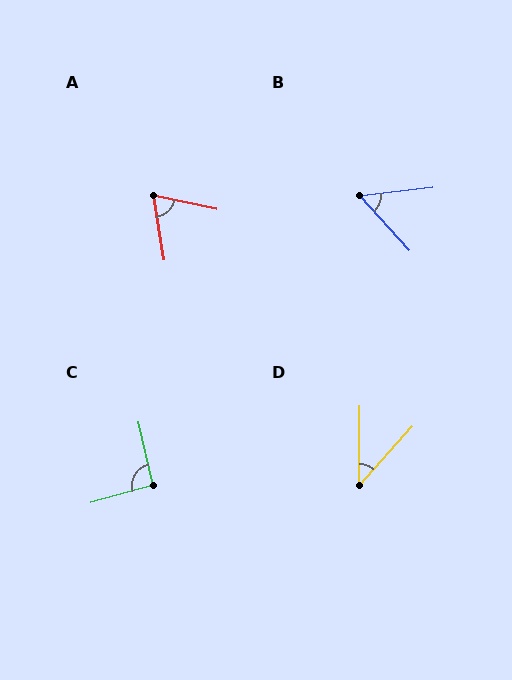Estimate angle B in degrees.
Approximately 54 degrees.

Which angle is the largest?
C, at approximately 93 degrees.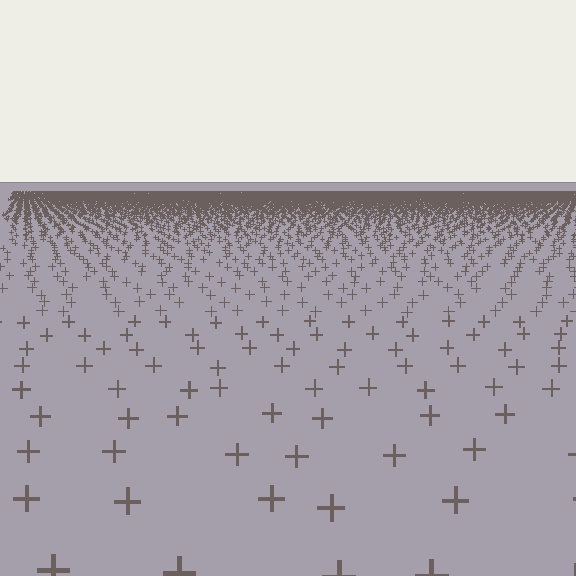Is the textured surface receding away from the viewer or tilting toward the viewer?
The surface is receding away from the viewer. Texture elements get smaller and denser toward the top.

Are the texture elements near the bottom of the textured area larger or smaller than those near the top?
Larger. Near the bottom, elements are closer to the viewer and appear at a bigger on-screen size.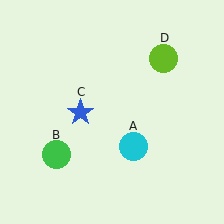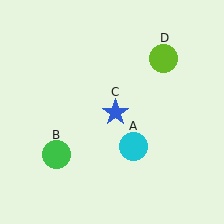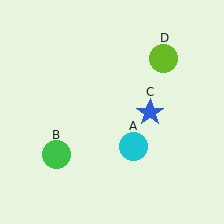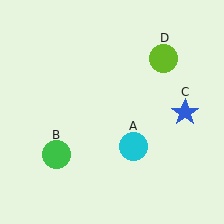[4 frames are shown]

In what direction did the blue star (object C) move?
The blue star (object C) moved right.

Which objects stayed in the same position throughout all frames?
Cyan circle (object A) and green circle (object B) and lime circle (object D) remained stationary.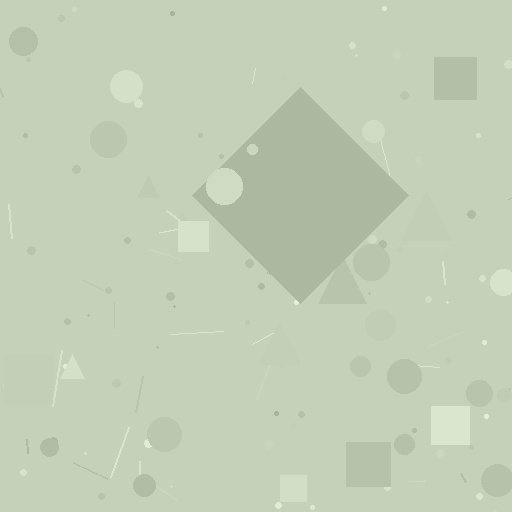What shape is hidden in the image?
A diamond is hidden in the image.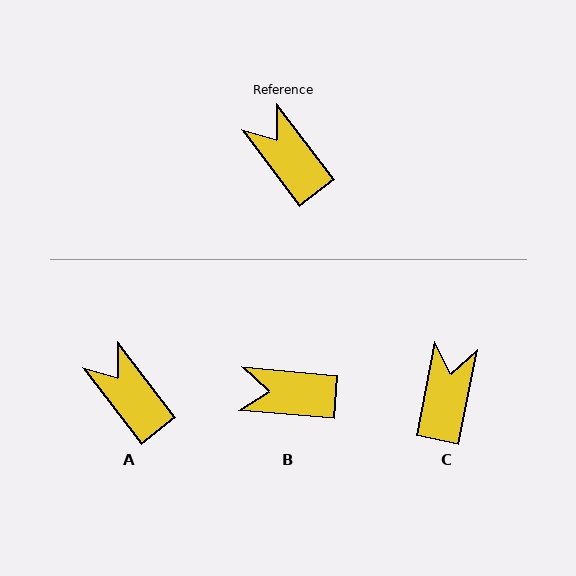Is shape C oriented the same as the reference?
No, it is off by about 48 degrees.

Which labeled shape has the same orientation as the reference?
A.